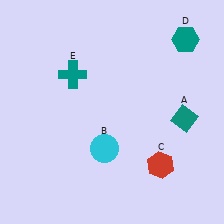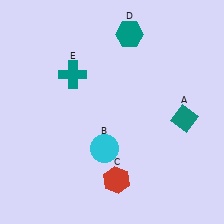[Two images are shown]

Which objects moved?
The objects that moved are: the red hexagon (C), the teal hexagon (D).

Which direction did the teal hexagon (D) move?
The teal hexagon (D) moved left.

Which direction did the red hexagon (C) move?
The red hexagon (C) moved left.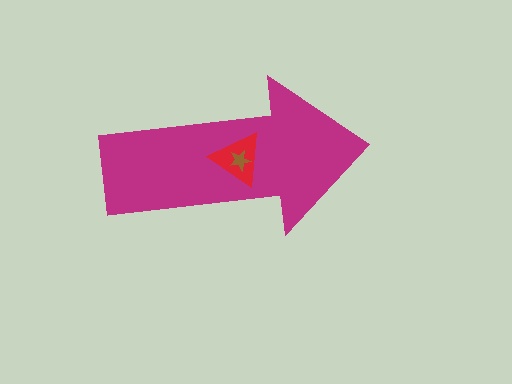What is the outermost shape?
The magenta arrow.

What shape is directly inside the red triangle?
The brown star.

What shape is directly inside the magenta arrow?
The red triangle.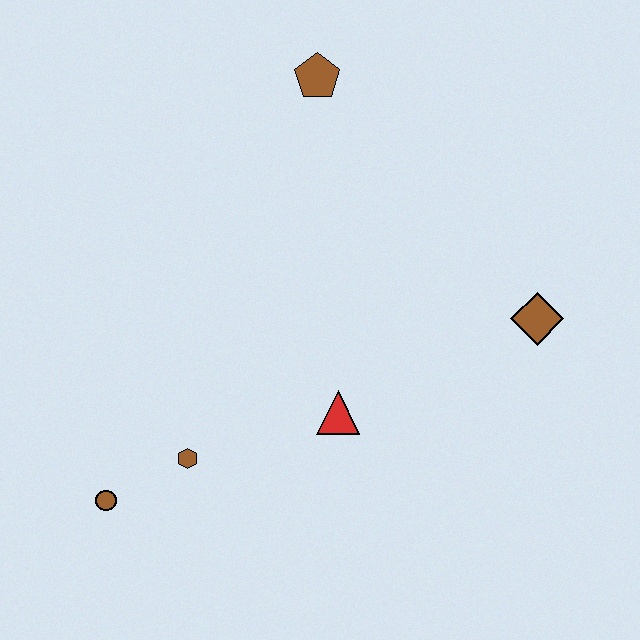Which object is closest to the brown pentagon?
The brown diamond is closest to the brown pentagon.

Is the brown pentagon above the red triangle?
Yes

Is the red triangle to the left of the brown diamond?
Yes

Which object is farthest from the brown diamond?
The brown circle is farthest from the brown diamond.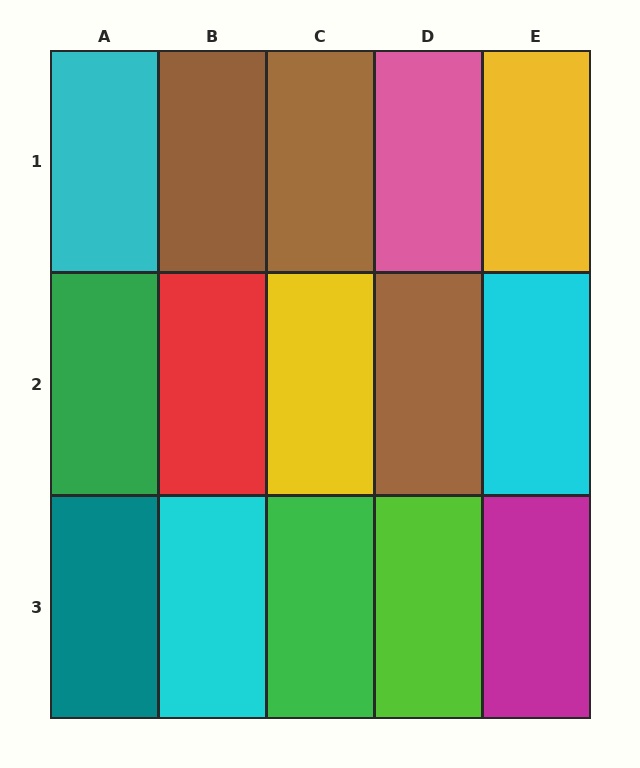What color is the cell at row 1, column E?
Yellow.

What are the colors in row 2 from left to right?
Green, red, yellow, brown, cyan.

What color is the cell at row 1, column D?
Pink.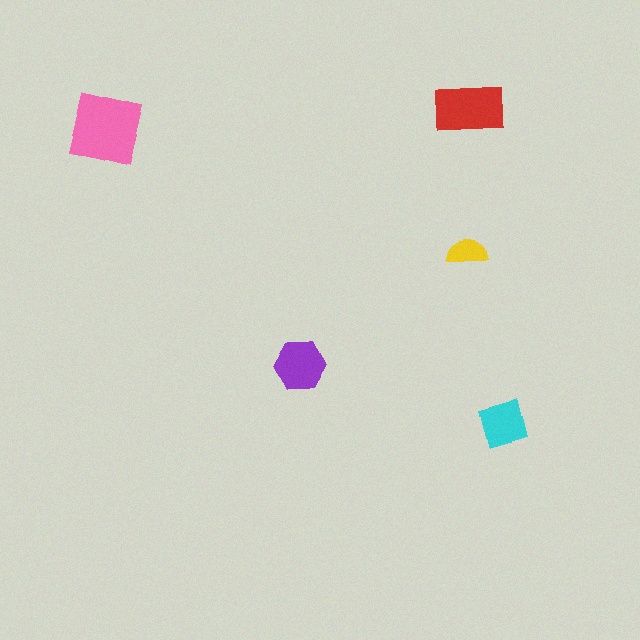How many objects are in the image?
There are 5 objects in the image.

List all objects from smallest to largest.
The yellow semicircle, the cyan square, the purple hexagon, the red rectangle, the pink square.